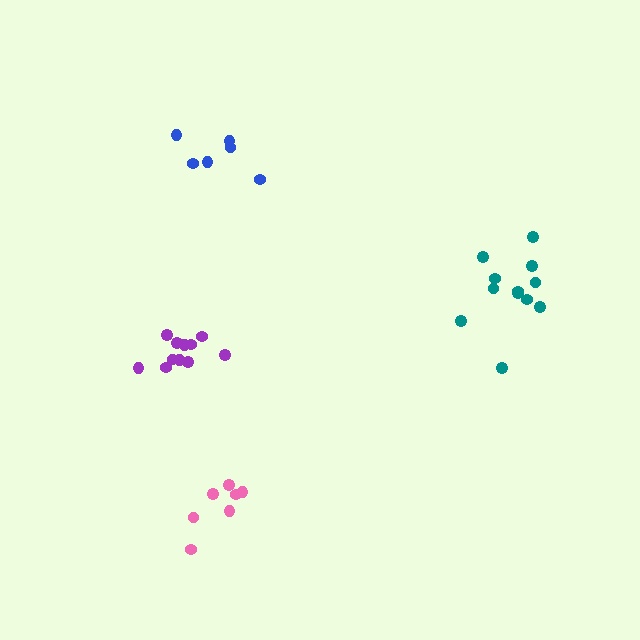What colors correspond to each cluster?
The clusters are colored: purple, teal, pink, blue.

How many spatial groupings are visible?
There are 4 spatial groupings.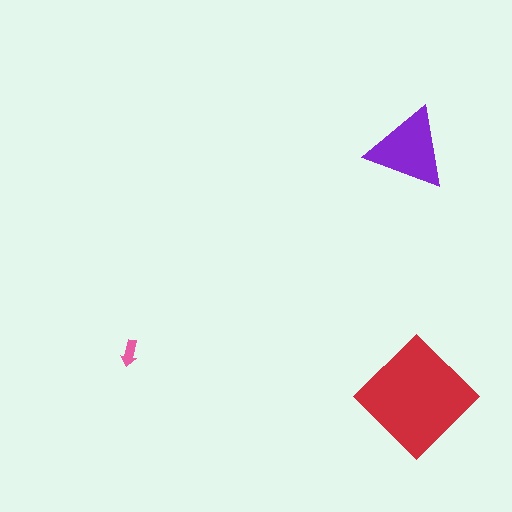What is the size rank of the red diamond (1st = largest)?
1st.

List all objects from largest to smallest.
The red diamond, the purple triangle, the pink arrow.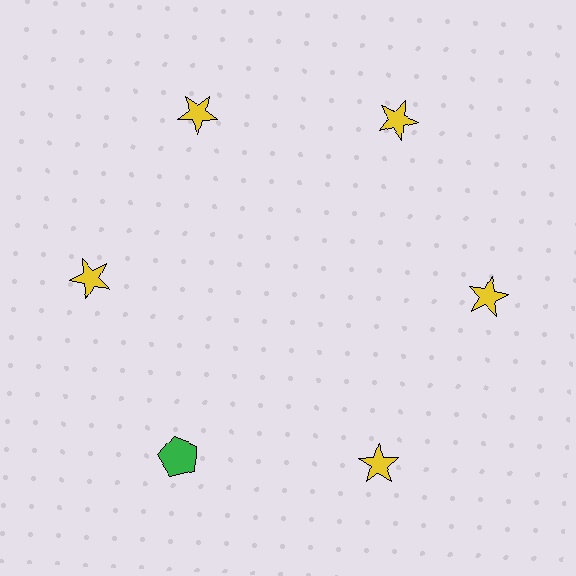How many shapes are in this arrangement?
There are 6 shapes arranged in a ring pattern.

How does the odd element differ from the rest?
It differs in both color (green instead of yellow) and shape (pentagon instead of star).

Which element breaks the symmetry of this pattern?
The green pentagon at roughly the 7 o'clock position breaks the symmetry. All other shapes are yellow stars.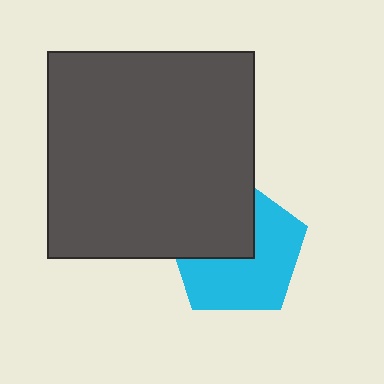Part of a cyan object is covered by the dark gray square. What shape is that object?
It is a pentagon.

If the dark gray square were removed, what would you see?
You would see the complete cyan pentagon.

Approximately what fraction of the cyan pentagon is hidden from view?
Roughly 41% of the cyan pentagon is hidden behind the dark gray square.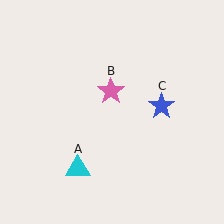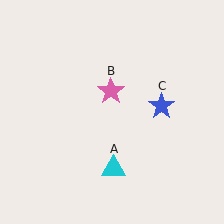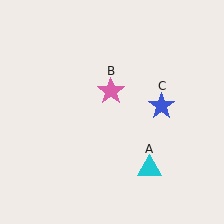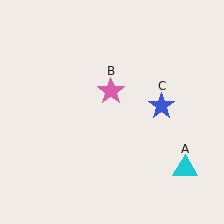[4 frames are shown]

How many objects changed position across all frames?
1 object changed position: cyan triangle (object A).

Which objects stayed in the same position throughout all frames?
Pink star (object B) and blue star (object C) remained stationary.